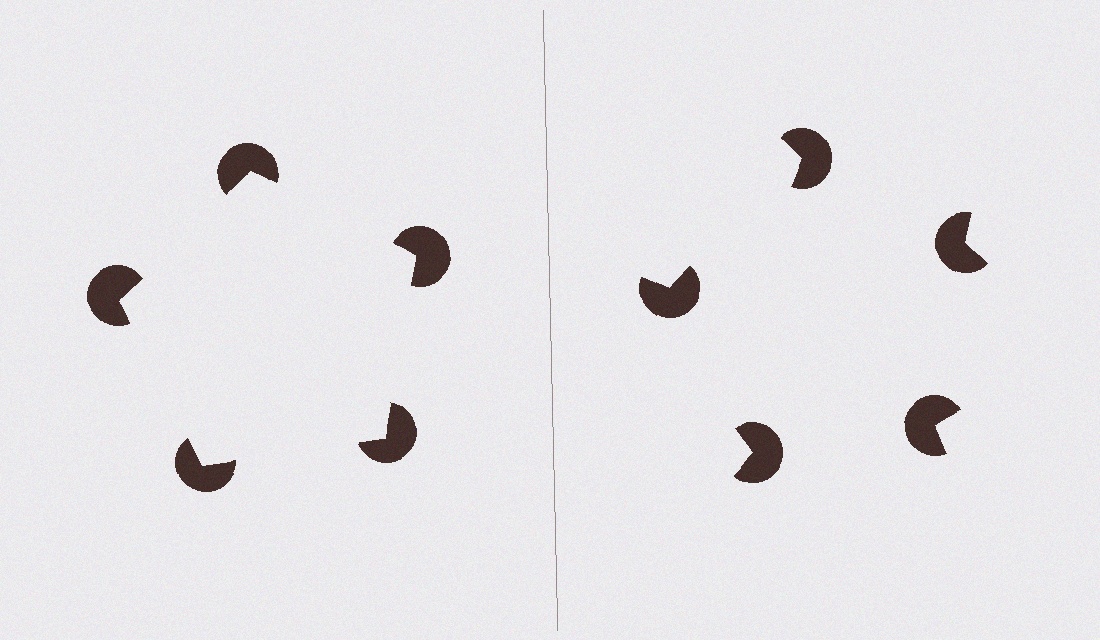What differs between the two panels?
The pac-man discs are positioned identically on both sides; only the wedge orientations differ. On the left they align to a pentagon; on the right they are misaligned.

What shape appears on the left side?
An illusory pentagon.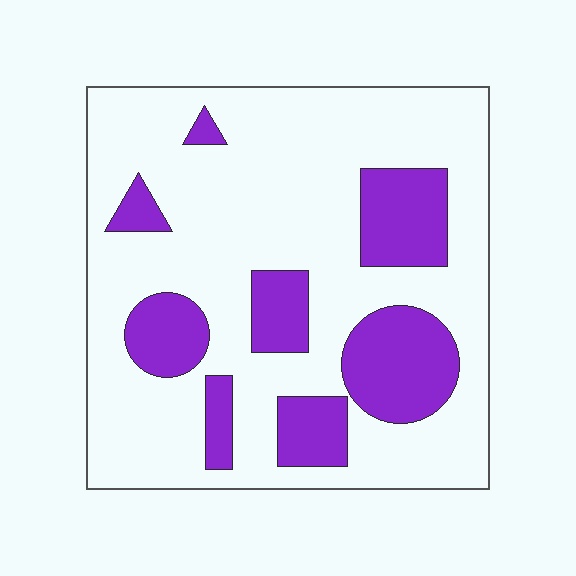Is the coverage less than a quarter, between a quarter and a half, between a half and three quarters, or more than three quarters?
Between a quarter and a half.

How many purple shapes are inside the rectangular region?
8.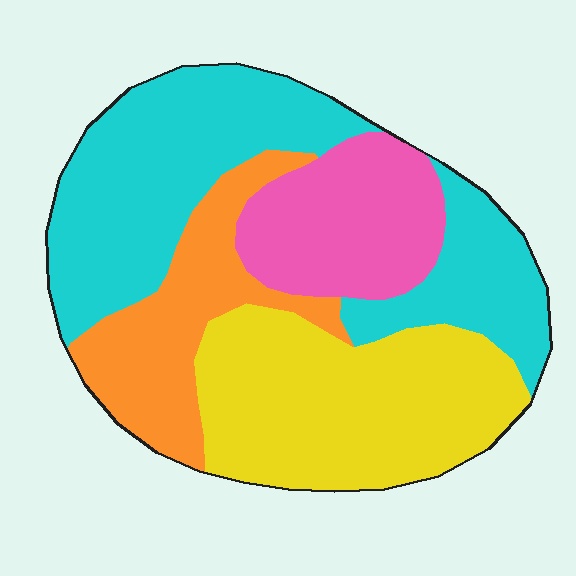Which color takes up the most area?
Cyan, at roughly 35%.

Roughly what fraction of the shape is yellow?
Yellow covers 29% of the shape.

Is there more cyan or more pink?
Cyan.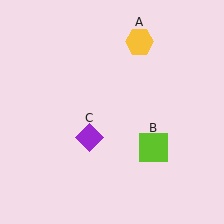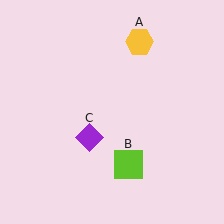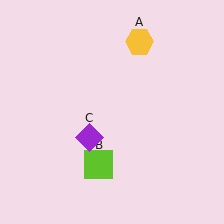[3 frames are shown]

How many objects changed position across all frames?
1 object changed position: lime square (object B).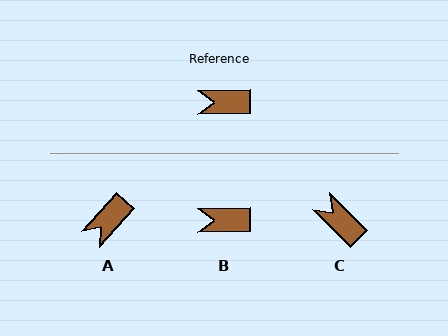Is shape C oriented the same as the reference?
No, it is off by about 47 degrees.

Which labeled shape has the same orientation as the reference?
B.